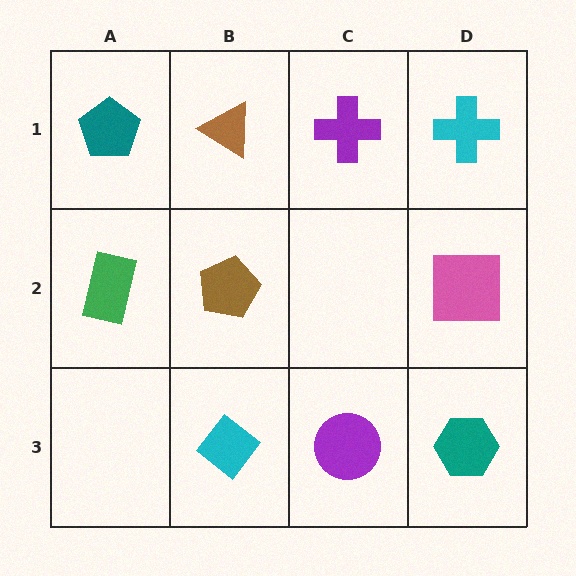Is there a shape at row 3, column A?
No, that cell is empty.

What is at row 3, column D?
A teal hexagon.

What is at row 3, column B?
A cyan diamond.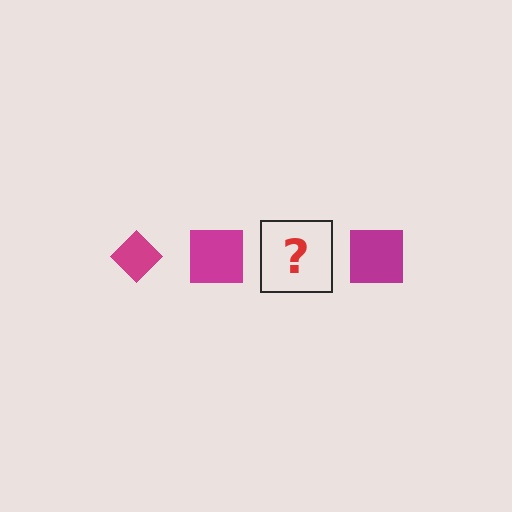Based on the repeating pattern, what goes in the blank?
The blank should be a magenta diamond.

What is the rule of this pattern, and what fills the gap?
The rule is that the pattern cycles through diamond, square shapes in magenta. The gap should be filled with a magenta diamond.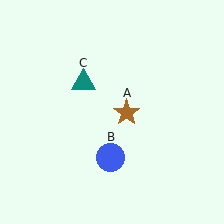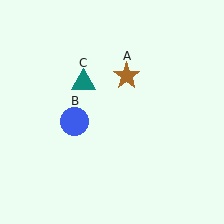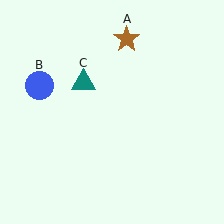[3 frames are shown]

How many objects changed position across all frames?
2 objects changed position: brown star (object A), blue circle (object B).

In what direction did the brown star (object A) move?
The brown star (object A) moved up.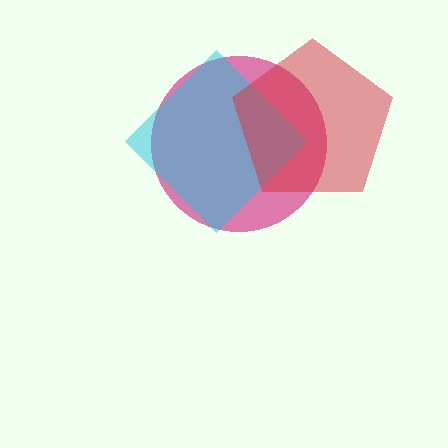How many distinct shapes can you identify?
There are 3 distinct shapes: a magenta circle, a cyan diamond, a red pentagon.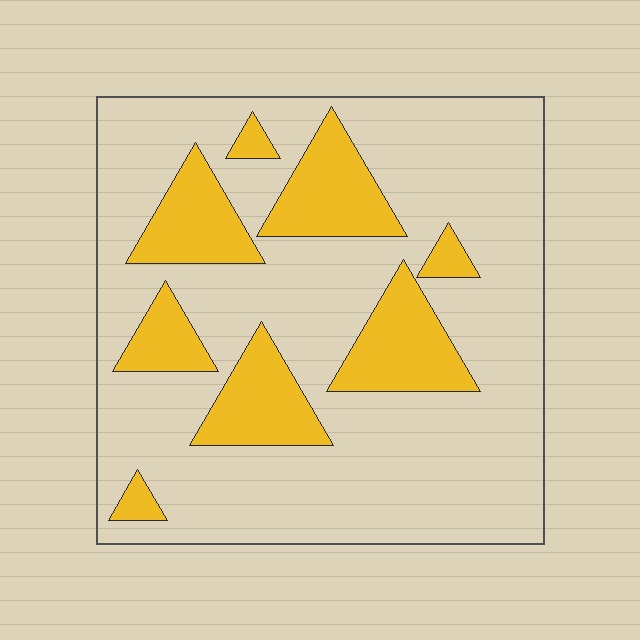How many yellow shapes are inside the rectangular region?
8.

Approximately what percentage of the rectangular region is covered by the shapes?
Approximately 25%.